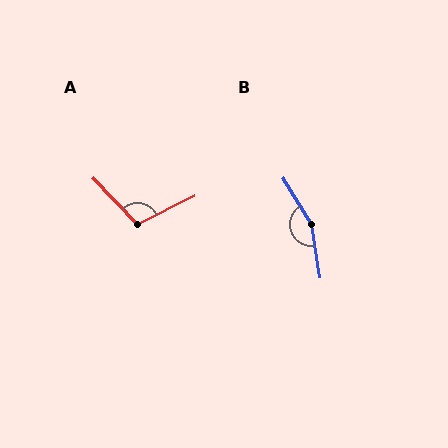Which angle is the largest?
B, at approximately 157 degrees.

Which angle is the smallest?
A, at approximately 108 degrees.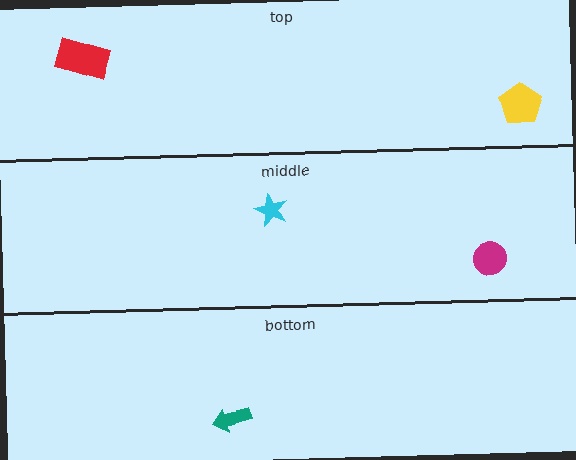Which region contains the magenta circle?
The middle region.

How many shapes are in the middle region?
2.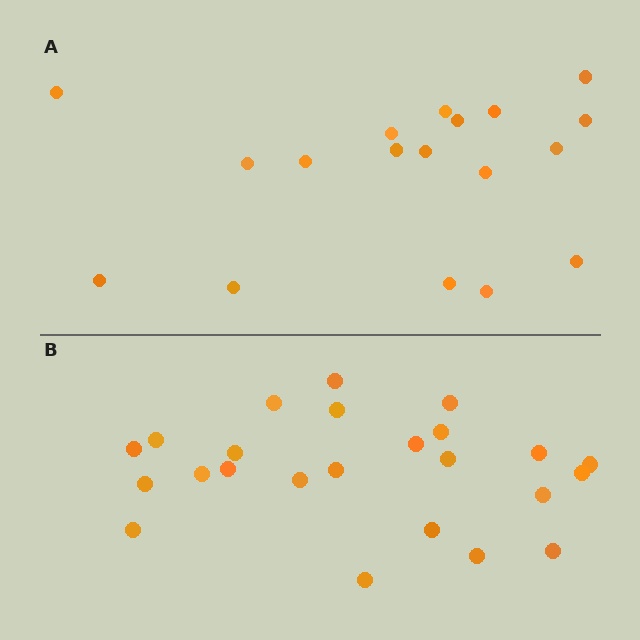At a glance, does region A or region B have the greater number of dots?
Region B (the bottom region) has more dots.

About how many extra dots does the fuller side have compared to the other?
Region B has about 6 more dots than region A.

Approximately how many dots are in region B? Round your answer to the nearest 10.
About 20 dots. (The exact count is 24, which rounds to 20.)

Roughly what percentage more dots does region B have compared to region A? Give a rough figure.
About 35% more.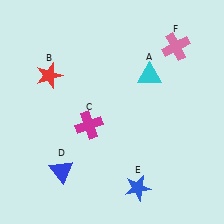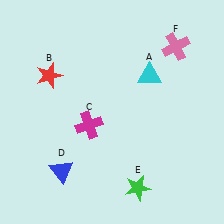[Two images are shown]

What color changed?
The star (E) changed from blue in Image 1 to green in Image 2.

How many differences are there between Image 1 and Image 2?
There is 1 difference between the two images.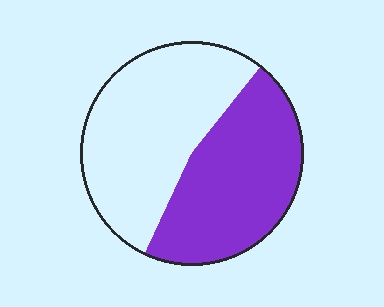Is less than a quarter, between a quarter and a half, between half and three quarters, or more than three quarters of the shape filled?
Between a quarter and a half.